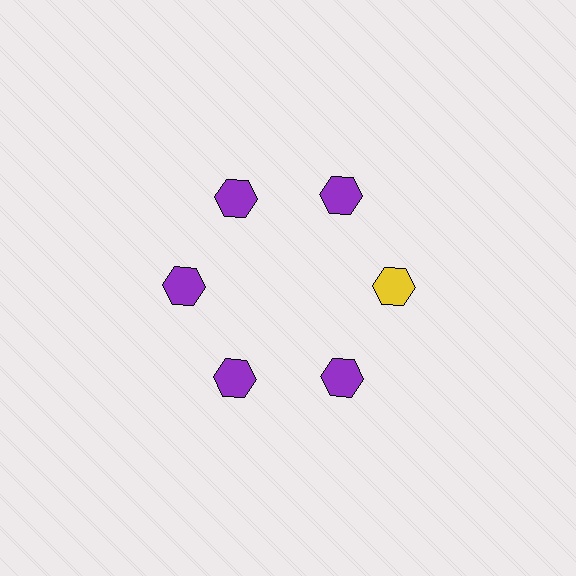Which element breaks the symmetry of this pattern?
The yellow hexagon at roughly the 3 o'clock position breaks the symmetry. All other shapes are purple hexagons.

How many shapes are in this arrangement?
There are 6 shapes arranged in a ring pattern.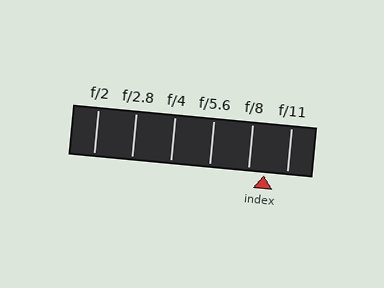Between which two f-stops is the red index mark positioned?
The index mark is between f/8 and f/11.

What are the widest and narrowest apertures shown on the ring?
The widest aperture shown is f/2 and the narrowest is f/11.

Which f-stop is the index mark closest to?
The index mark is closest to f/8.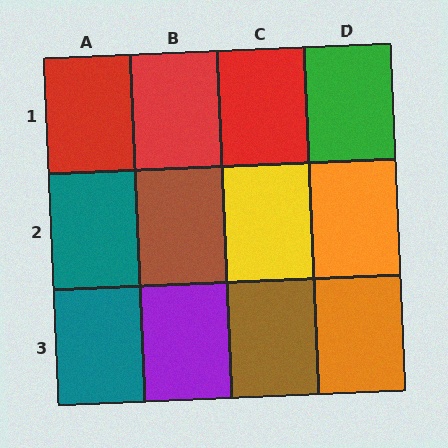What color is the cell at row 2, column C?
Yellow.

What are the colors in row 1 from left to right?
Red, red, red, green.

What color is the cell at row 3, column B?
Purple.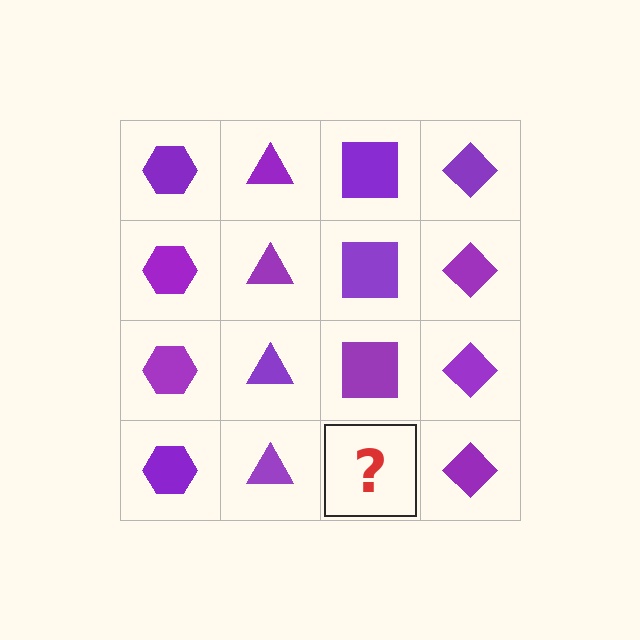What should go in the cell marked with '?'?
The missing cell should contain a purple square.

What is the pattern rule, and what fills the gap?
The rule is that each column has a consistent shape. The gap should be filled with a purple square.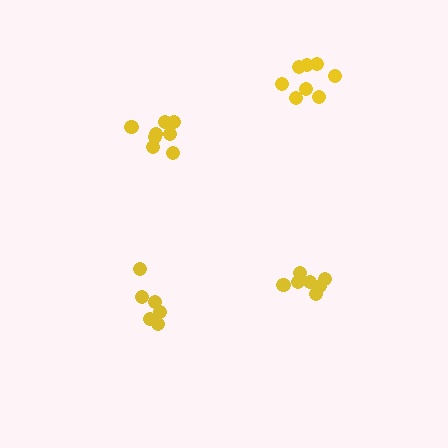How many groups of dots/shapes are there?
There are 4 groups.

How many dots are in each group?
Group 1: 7 dots, Group 2: 6 dots, Group 3: 8 dots, Group 4: 8 dots (29 total).